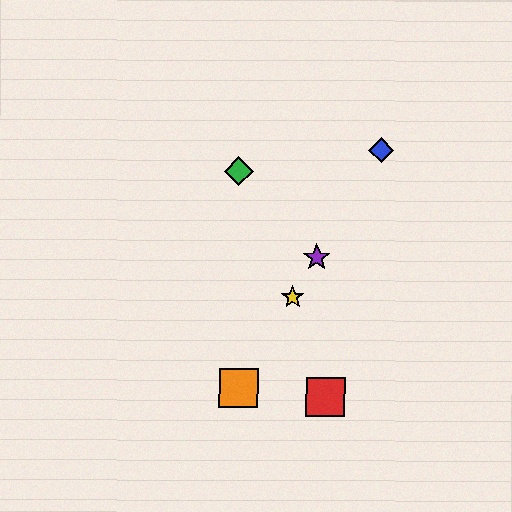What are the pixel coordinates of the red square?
The red square is at (325, 397).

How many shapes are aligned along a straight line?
4 shapes (the blue diamond, the yellow star, the purple star, the orange square) are aligned along a straight line.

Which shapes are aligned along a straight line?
The blue diamond, the yellow star, the purple star, the orange square are aligned along a straight line.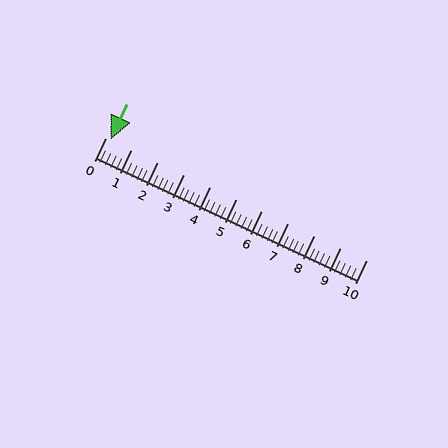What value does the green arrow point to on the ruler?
The green arrow points to approximately 0.2.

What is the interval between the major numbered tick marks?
The major tick marks are spaced 1 units apart.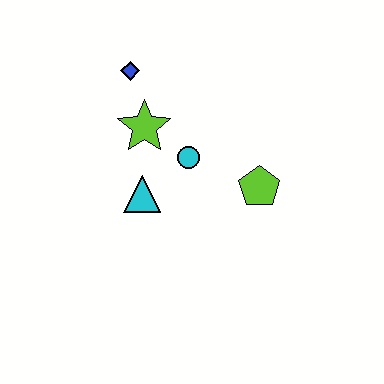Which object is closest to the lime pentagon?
The cyan circle is closest to the lime pentagon.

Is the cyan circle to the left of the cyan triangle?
No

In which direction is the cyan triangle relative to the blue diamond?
The cyan triangle is below the blue diamond.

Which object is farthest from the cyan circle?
The blue diamond is farthest from the cyan circle.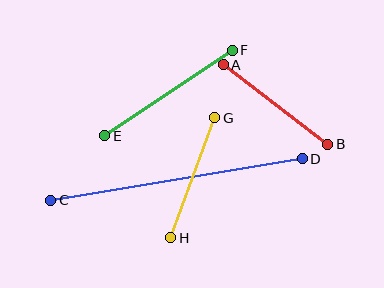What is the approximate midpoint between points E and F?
The midpoint is at approximately (168, 93) pixels.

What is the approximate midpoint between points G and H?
The midpoint is at approximately (193, 178) pixels.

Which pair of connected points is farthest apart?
Points C and D are farthest apart.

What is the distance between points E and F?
The distance is approximately 154 pixels.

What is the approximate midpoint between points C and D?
The midpoint is at approximately (177, 179) pixels.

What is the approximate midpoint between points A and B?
The midpoint is at approximately (276, 105) pixels.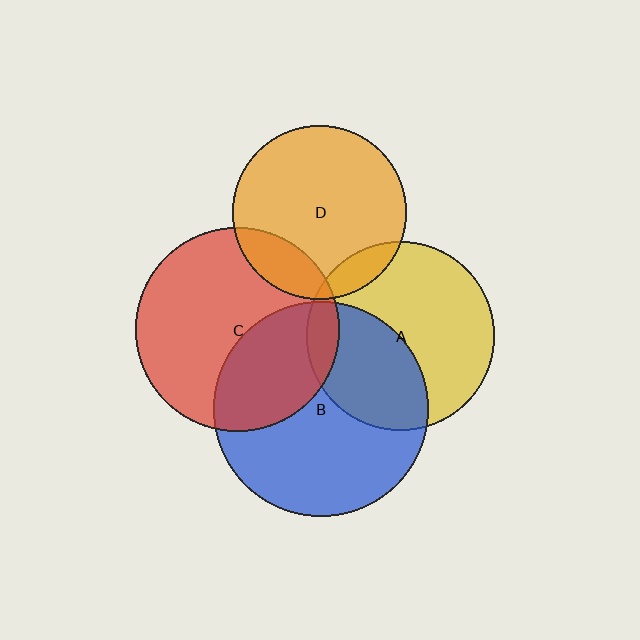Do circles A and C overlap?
Yes.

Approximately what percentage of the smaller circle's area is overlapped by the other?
Approximately 10%.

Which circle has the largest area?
Circle B (blue).